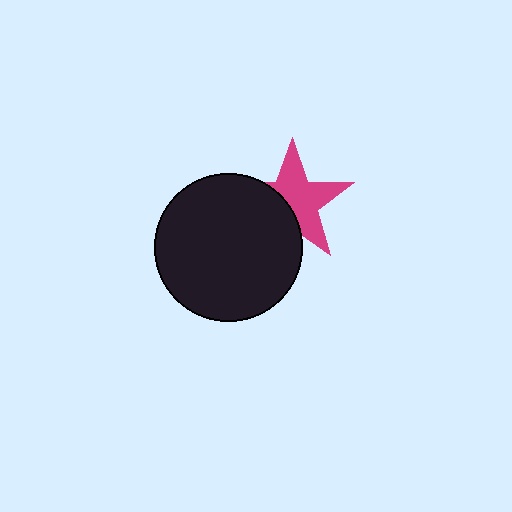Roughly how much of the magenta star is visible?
About half of it is visible (roughly 61%).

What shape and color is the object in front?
The object in front is a black circle.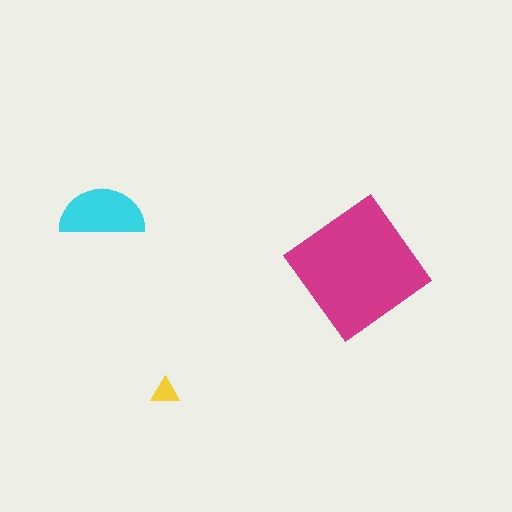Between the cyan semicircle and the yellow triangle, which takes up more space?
The cyan semicircle.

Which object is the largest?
The magenta diamond.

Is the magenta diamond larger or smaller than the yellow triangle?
Larger.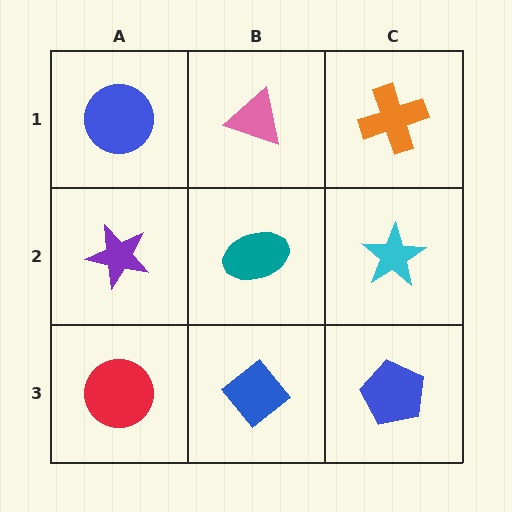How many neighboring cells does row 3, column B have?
3.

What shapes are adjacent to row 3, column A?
A purple star (row 2, column A), a blue diamond (row 3, column B).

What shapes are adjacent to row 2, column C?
An orange cross (row 1, column C), a blue pentagon (row 3, column C), a teal ellipse (row 2, column B).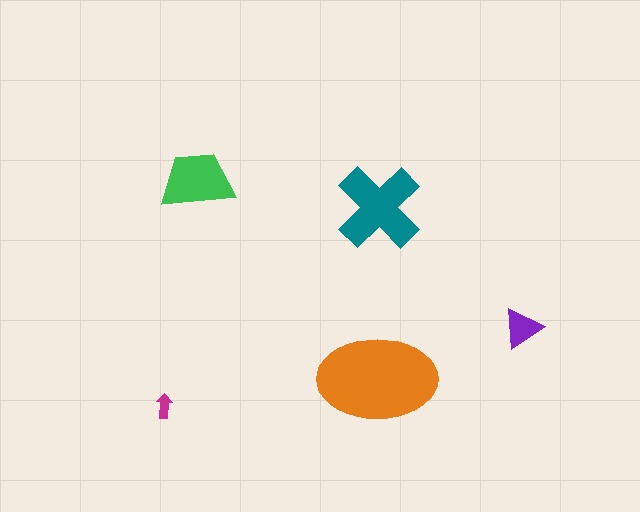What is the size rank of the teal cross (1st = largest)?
2nd.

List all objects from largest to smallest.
The orange ellipse, the teal cross, the green trapezoid, the purple triangle, the magenta arrow.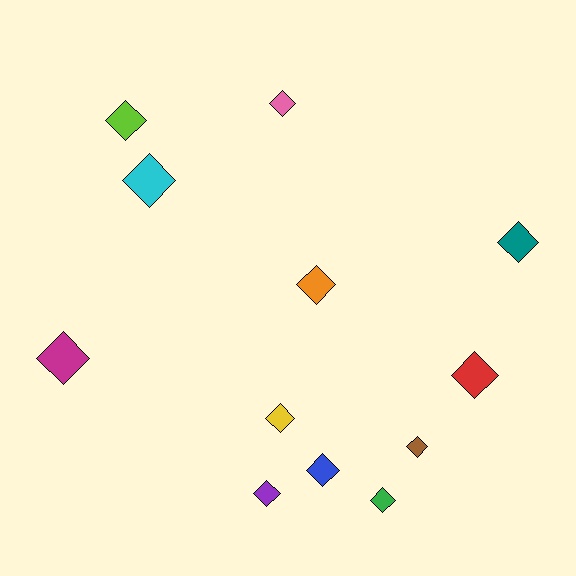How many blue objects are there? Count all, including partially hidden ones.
There is 1 blue object.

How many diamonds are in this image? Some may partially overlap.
There are 12 diamonds.